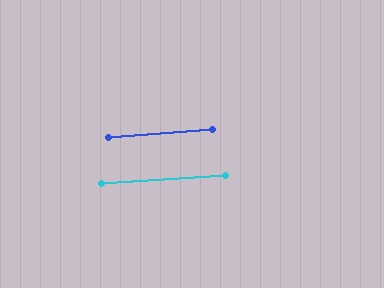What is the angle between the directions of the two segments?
Approximately 0 degrees.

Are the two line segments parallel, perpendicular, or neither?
Parallel — their directions differ by only 0.3°.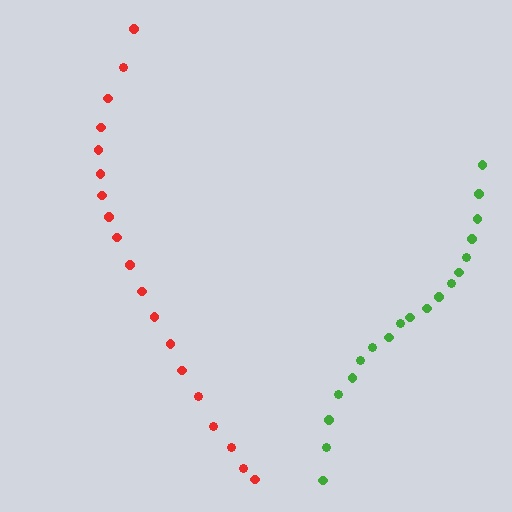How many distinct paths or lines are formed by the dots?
There are 2 distinct paths.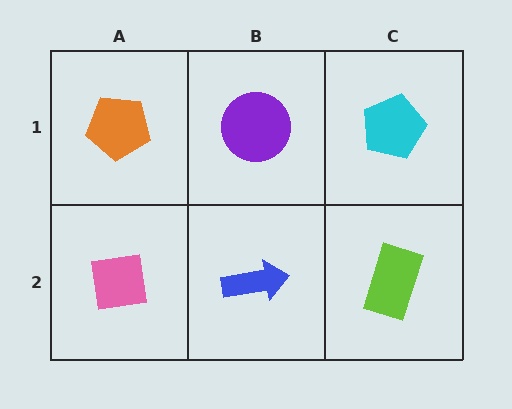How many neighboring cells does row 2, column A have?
2.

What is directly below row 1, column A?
A pink square.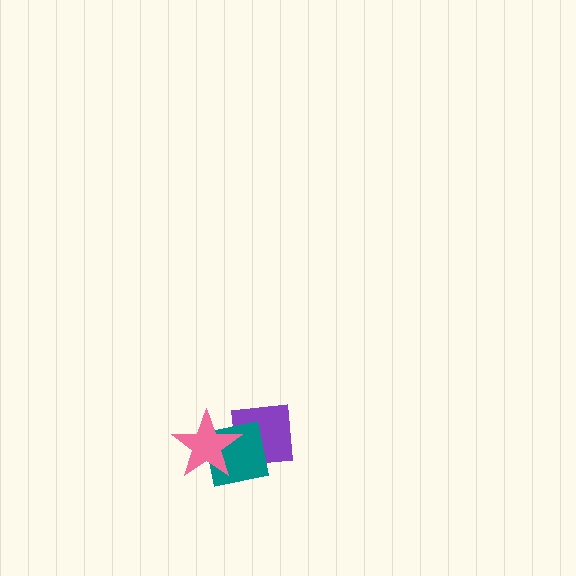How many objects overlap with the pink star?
2 objects overlap with the pink star.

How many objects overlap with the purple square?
2 objects overlap with the purple square.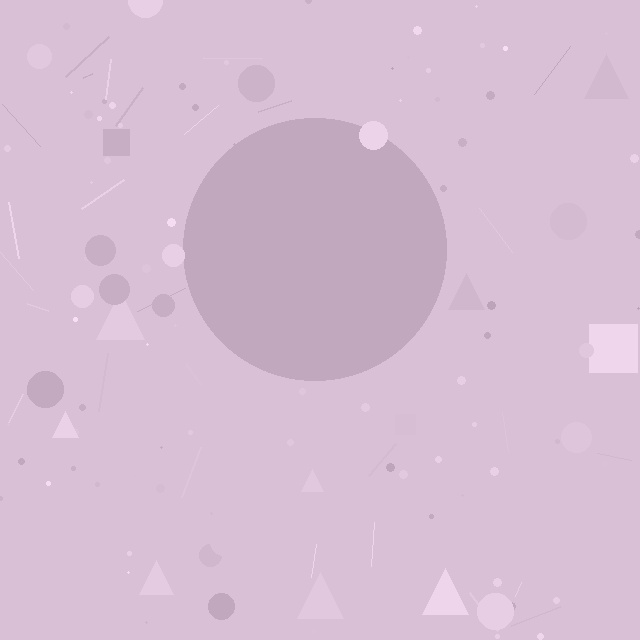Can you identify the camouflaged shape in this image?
The camouflaged shape is a circle.